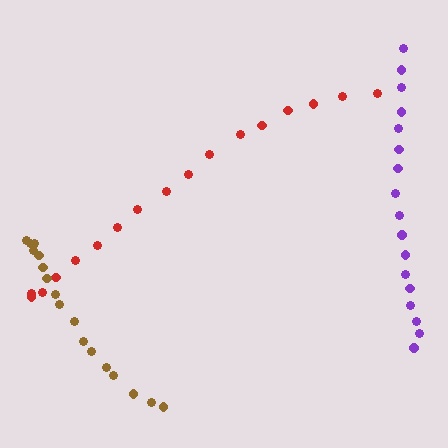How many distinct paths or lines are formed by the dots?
There are 3 distinct paths.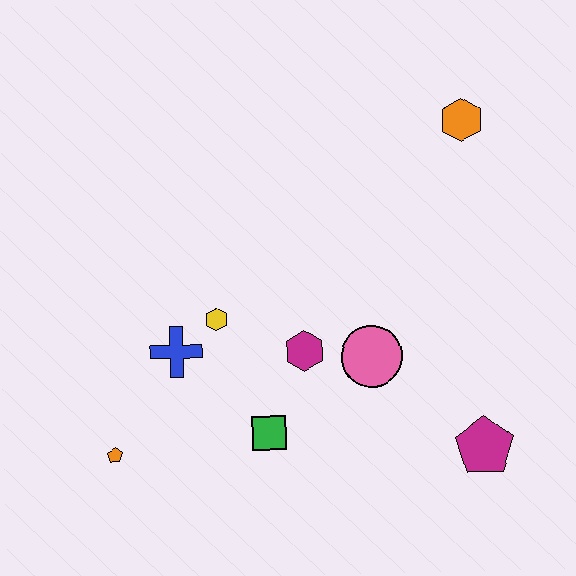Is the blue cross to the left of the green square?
Yes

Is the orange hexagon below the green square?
No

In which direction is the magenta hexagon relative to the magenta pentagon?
The magenta hexagon is to the left of the magenta pentagon.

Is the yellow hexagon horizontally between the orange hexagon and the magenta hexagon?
No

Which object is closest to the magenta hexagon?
The pink circle is closest to the magenta hexagon.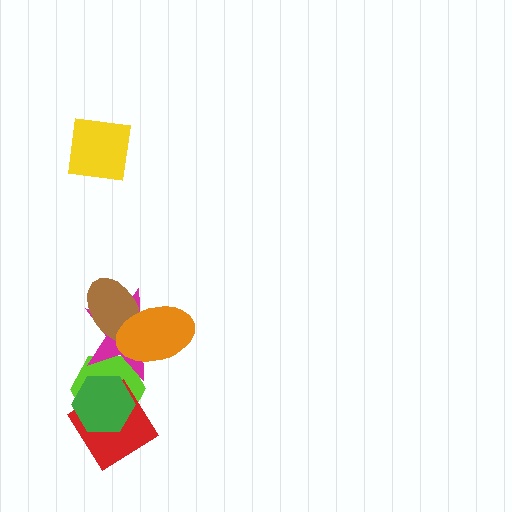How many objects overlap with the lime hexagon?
3 objects overlap with the lime hexagon.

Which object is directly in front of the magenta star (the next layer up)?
The brown ellipse is directly in front of the magenta star.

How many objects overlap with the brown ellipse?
2 objects overlap with the brown ellipse.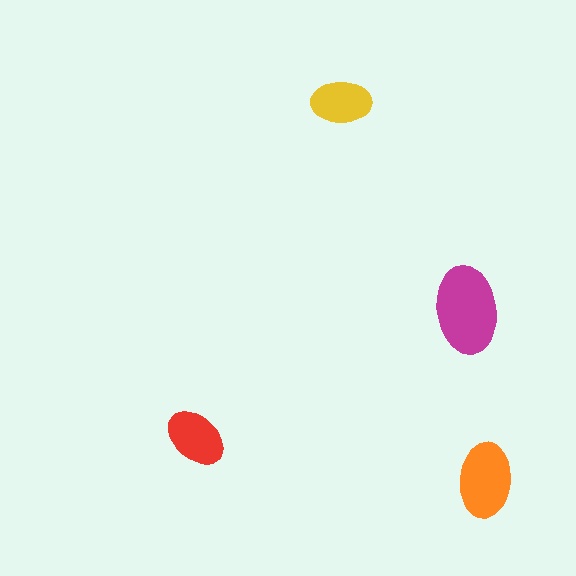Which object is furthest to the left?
The red ellipse is leftmost.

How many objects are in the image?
There are 4 objects in the image.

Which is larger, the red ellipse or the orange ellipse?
The orange one.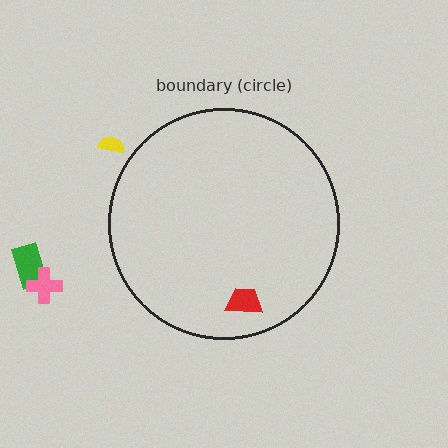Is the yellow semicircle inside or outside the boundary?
Outside.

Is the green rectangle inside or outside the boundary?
Outside.